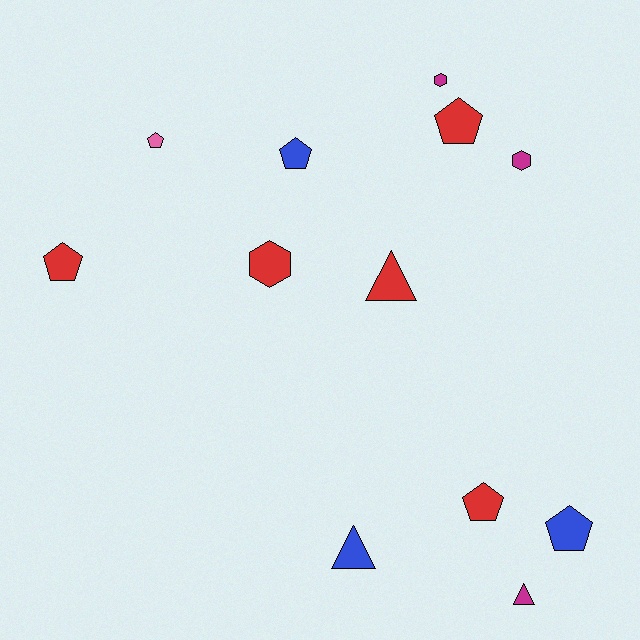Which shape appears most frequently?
Pentagon, with 6 objects.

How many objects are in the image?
There are 12 objects.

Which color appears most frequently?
Red, with 5 objects.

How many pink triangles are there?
There are no pink triangles.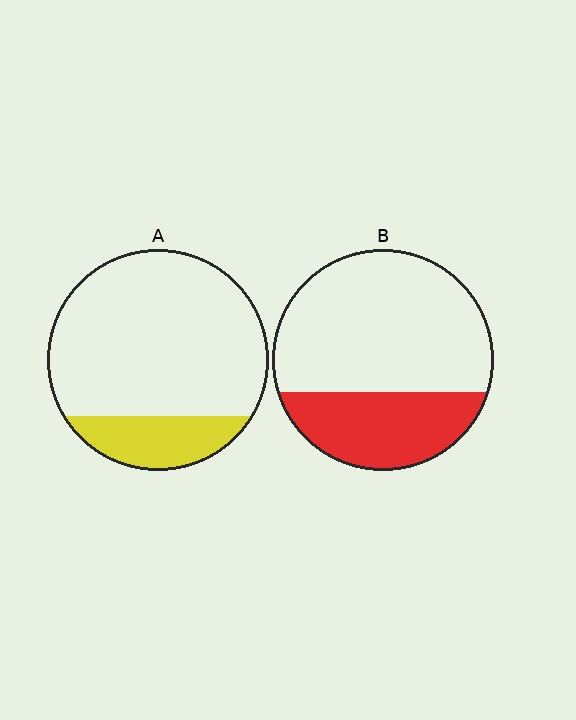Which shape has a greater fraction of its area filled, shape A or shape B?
Shape B.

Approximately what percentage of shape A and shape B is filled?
A is approximately 20% and B is approximately 30%.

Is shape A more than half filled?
No.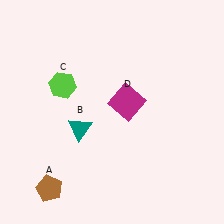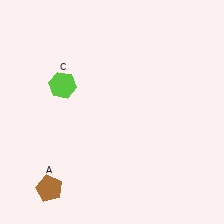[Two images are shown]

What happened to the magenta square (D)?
The magenta square (D) was removed in Image 2. It was in the top-right area of Image 1.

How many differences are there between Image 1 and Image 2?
There are 2 differences between the two images.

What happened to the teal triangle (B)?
The teal triangle (B) was removed in Image 2. It was in the bottom-left area of Image 1.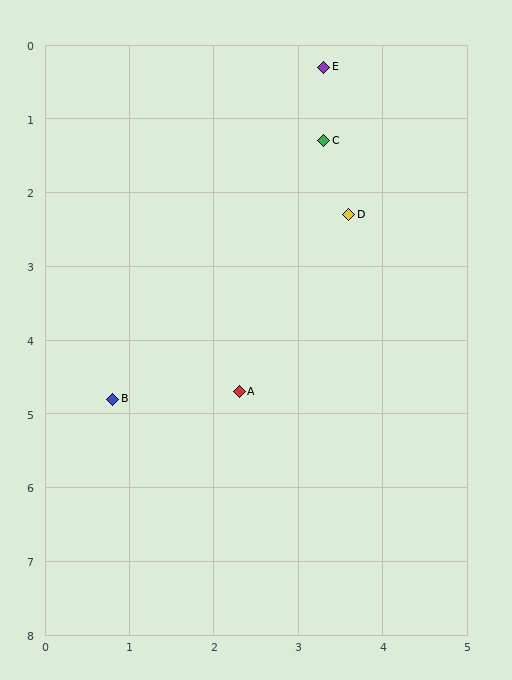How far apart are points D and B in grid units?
Points D and B are about 3.8 grid units apart.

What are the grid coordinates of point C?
Point C is at approximately (3.3, 1.3).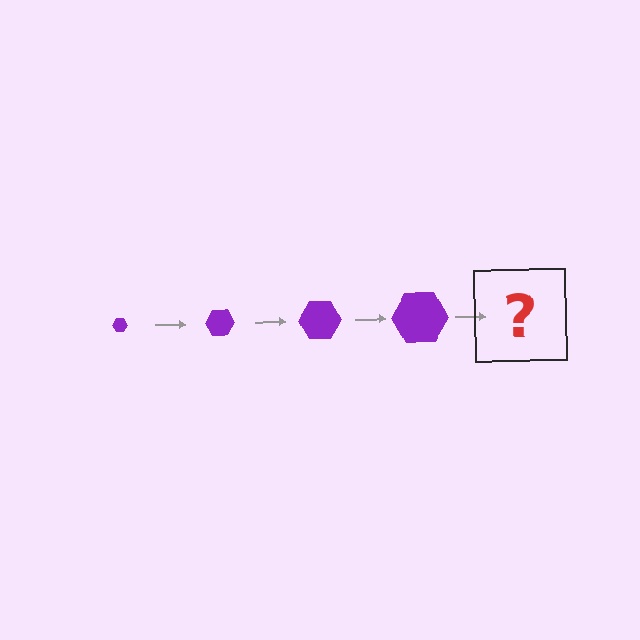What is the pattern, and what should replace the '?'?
The pattern is that the hexagon gets progressively larger each step. The '?' should be a purple hexagon, larger than the previous one.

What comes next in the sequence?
The next element should be a purple hexagon, larger than the previous one.